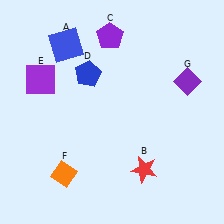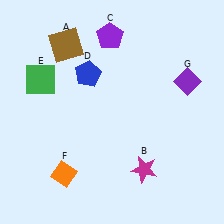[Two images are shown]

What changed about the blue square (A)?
In Image 1, A is blue. In Image 2, it changed to brown.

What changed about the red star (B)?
In Image 1, B is red. In Image 2, it changed to magenta.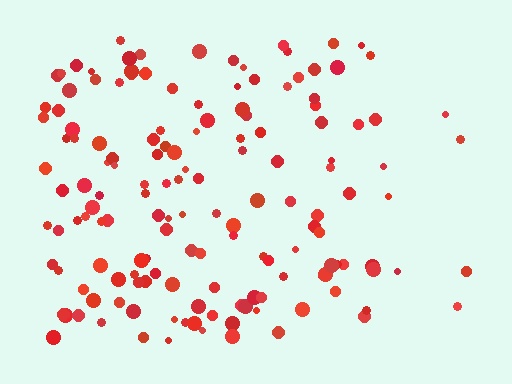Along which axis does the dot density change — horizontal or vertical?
Horizontal.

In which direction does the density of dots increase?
From right to left, with the left side densest.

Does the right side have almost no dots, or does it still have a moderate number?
Still a moderate number, just noticeably fewer than the left.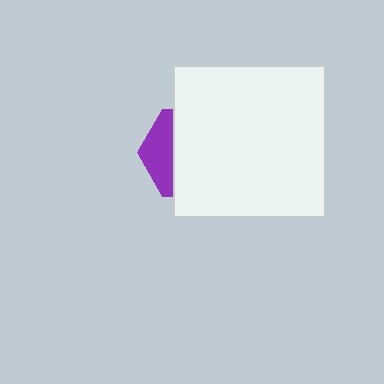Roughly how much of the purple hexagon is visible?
A small part of it is visible (roughly 31%).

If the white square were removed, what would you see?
You would see the complete purple hexagon.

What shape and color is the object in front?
The object in front is a white square.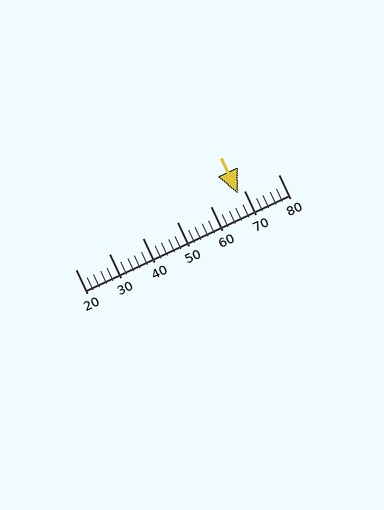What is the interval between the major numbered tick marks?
The major tick marks are spaced 10 units apart.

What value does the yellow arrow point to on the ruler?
The yellow arrow points to approximately 68.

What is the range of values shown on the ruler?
The ruler shows values from 20 to 80.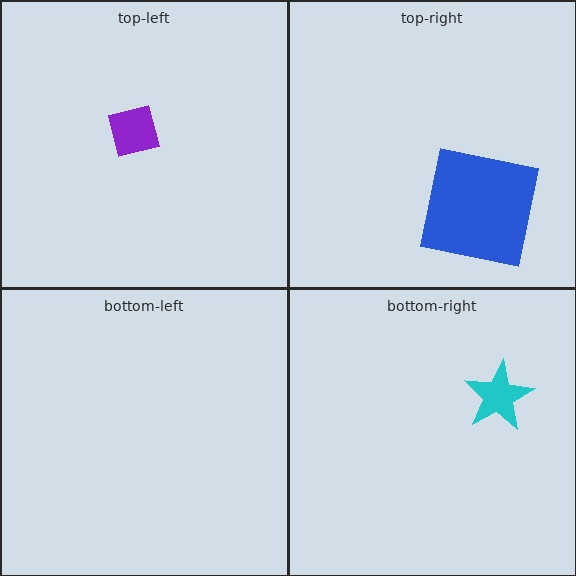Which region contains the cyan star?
The bottom-right region.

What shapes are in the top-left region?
The purple square.